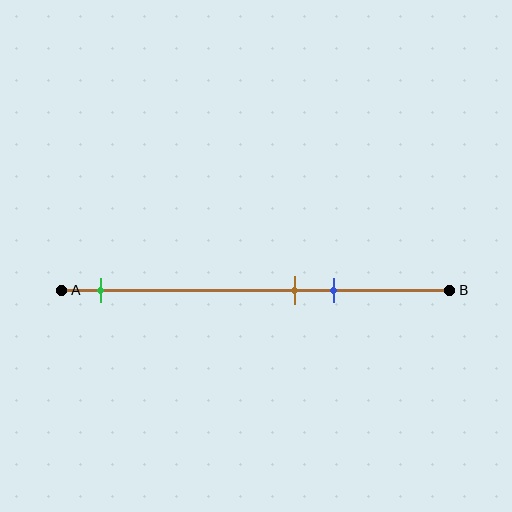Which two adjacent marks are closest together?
The brown and blue marks are the closest adjacent pair.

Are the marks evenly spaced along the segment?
No, the marks are not evenly spaced.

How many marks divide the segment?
There are 3 marks dividing the segment.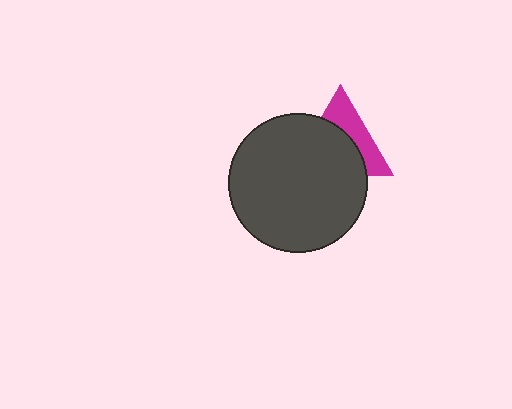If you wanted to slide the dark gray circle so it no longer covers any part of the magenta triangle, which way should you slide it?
Slide it down — that is the most direct way to separate the two shapes.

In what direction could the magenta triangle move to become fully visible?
The magenta triangle could move up. That would shift it out from behind the dark gray circle entirely.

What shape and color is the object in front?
The object in front is a dark gray circle.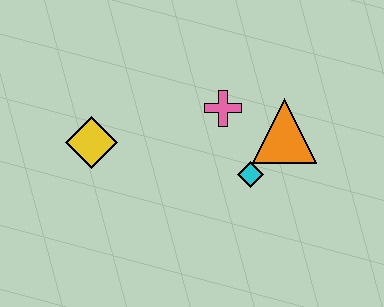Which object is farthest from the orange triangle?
The yellow diamond is farthest from the orange triangle.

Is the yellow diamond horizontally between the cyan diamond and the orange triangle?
No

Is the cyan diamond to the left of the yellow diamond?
No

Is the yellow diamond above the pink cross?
No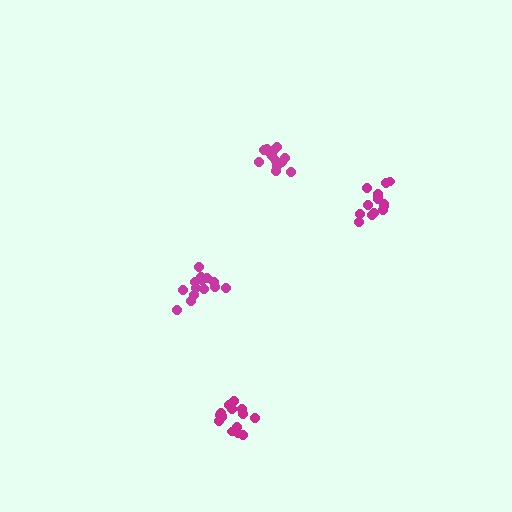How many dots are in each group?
Group 1: 14 dots, Group 2: 14 dots, Group 3: 15 dots, Group 4: 14 dots (57 total).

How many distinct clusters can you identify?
There are 4 distinct clusters.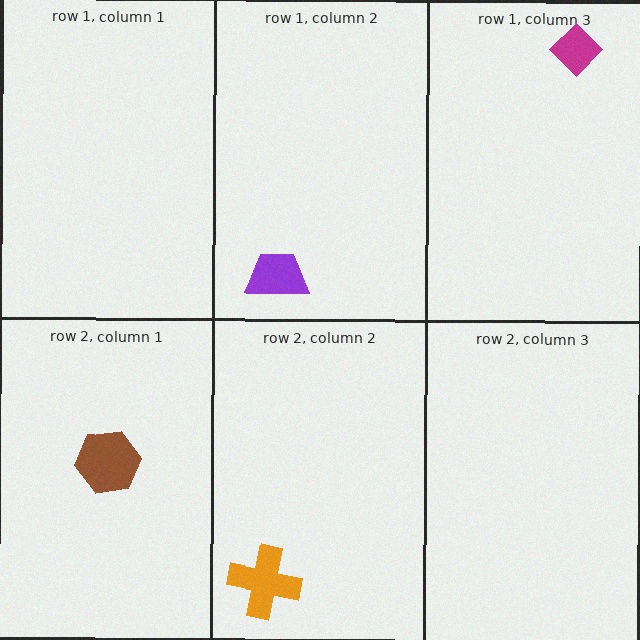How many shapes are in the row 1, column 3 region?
1.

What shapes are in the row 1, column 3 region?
The magenta diamond.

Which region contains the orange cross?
The row 2, column 2 region.